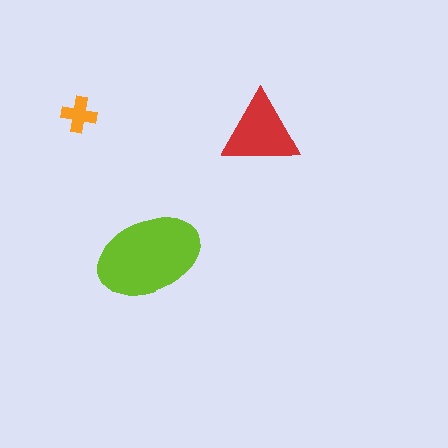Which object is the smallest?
The orange cross.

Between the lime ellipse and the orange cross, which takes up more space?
The lime ellipse.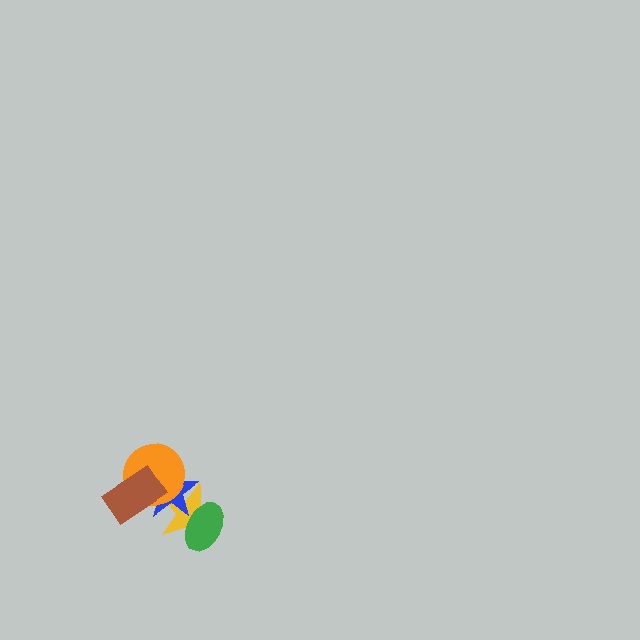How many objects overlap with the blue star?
4 objects overlap with the blue star.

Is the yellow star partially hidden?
Yes, it is partially covered by another shape.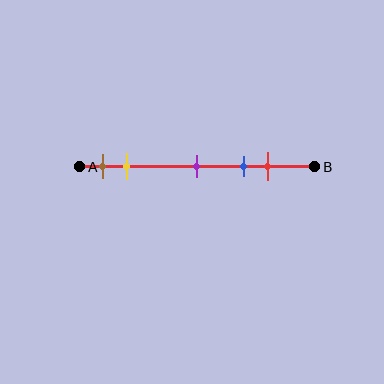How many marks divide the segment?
There are 5 marks dividing the segment.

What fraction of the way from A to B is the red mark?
The red mark is approximately 80% (0.8) of the way from A to B.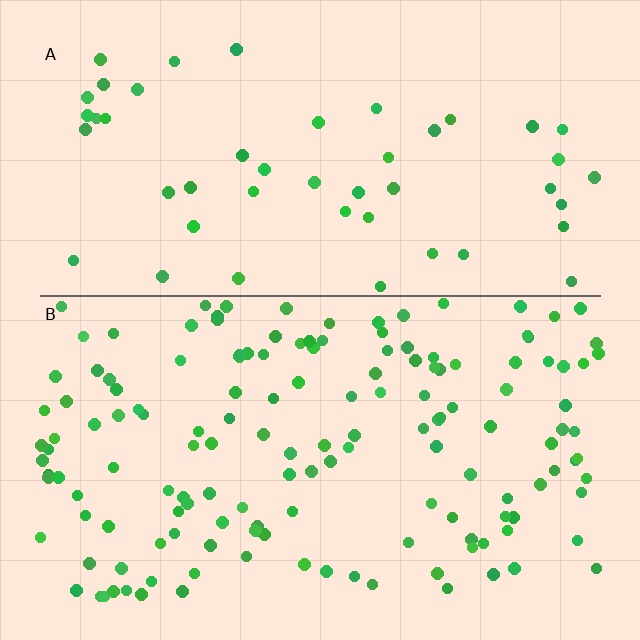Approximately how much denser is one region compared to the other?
Approximately 3.1× — region B over region A.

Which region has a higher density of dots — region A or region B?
B (the bottom).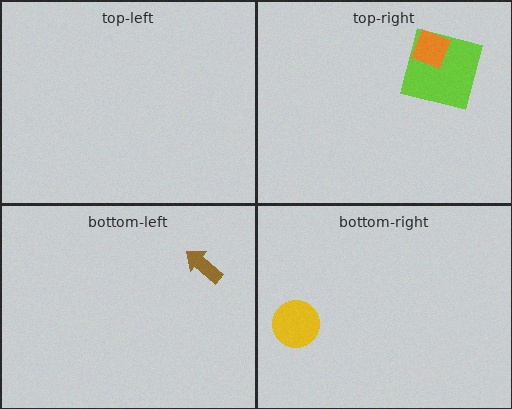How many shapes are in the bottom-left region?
1.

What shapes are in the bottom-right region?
The yellow circle.